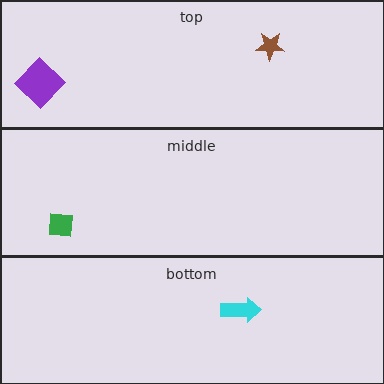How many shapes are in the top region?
2.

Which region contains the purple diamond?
The top region.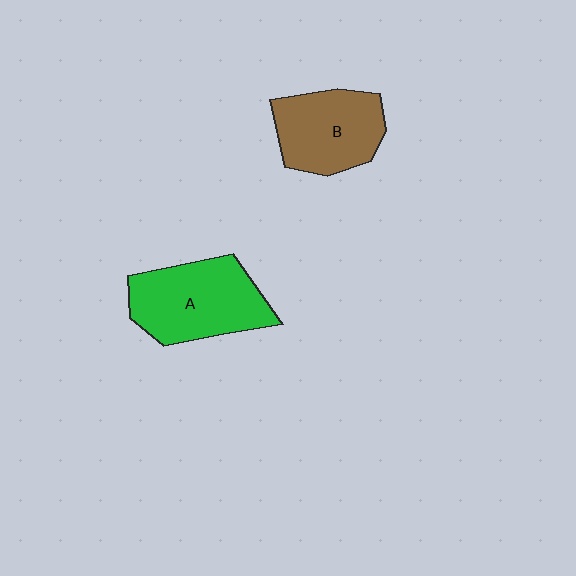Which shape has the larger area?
Shape A (green).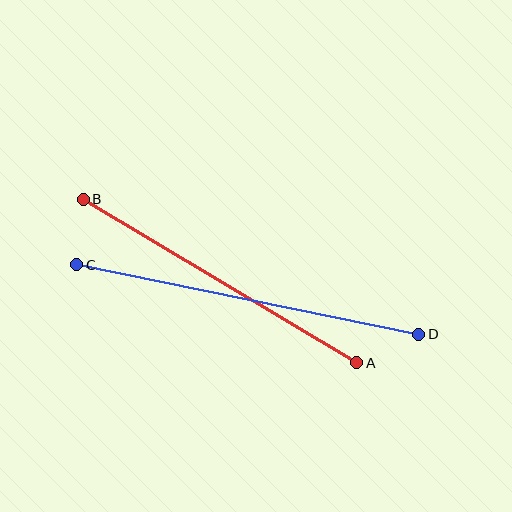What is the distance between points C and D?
The distance is approximately 349 pixels.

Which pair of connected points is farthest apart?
Points C and D are farthest apart.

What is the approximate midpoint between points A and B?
The midpoint is at approximately (220, 281) pixels.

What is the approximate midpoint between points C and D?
The midpoint is at approximately (248, 300) pixels.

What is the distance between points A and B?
The distance is approximately 319 pixels.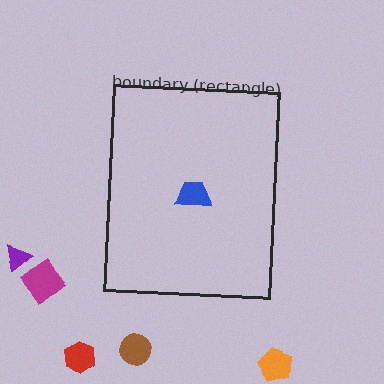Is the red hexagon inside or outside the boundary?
Outside.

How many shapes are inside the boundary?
1 inside, 5 outside.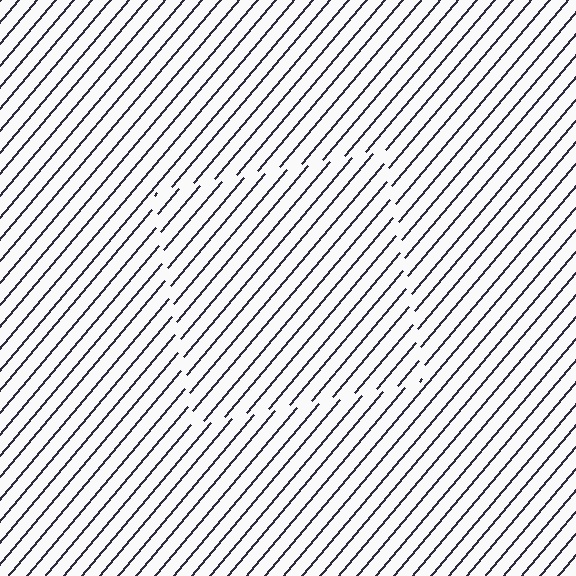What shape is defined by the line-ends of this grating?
An illusory square. The interior of the shape contains the same grating, shifted by half a period — the contour is defined by the phase discontinuity where line-ends from the inner and outer gratings abut.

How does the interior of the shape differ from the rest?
The interior of the shape contains the same grating, shifted by half a period — the contour is defined by the phase discontinuity where line-ends from the inner and outer gratings abut.